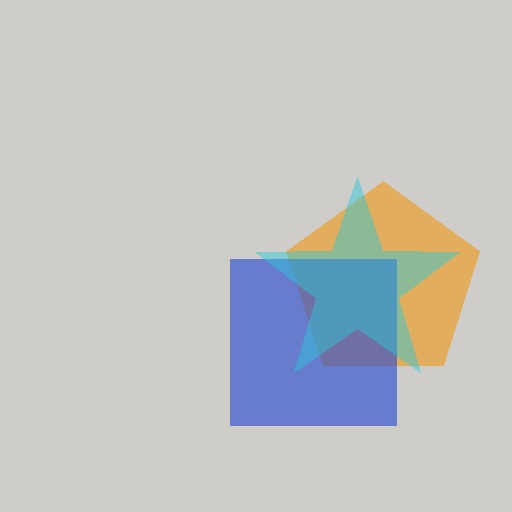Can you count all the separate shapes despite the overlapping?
Yes, there are 3 separate shapes.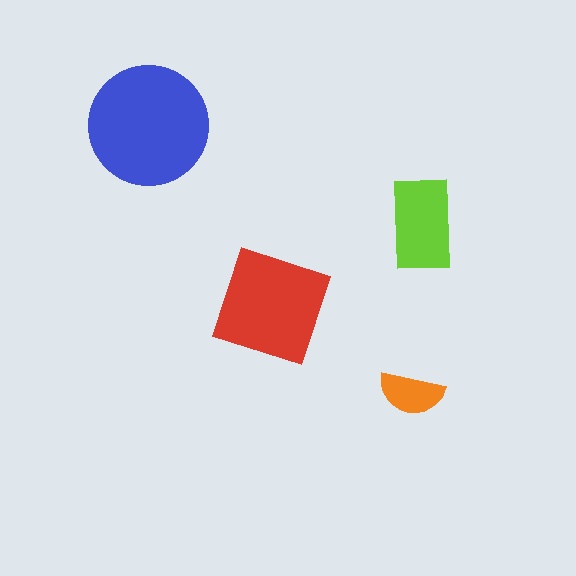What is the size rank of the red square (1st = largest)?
2nd.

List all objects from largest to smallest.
The blue circle, the red square, the lime rectangle, the orange semicircle.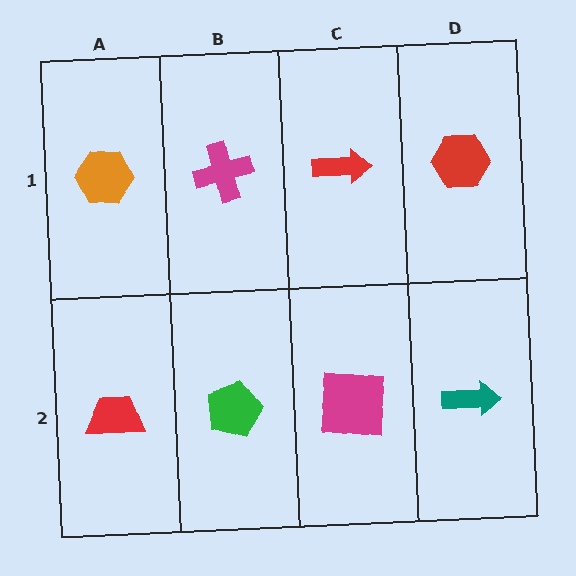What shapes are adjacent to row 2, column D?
A red hexagon (row 1, column D), a magenta square (row 2, column C).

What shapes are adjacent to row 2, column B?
A magenta cross (row 1, column B), a red trapezoid (row 2, column A), a magenta square (row 2, column C).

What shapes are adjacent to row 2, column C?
A red arrow (row 1, column C), a green pentagon (row 2, column B), a teal arrow (row 2, column D).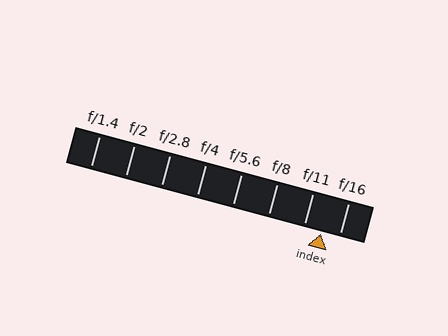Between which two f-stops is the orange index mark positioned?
The index mark is between f/11 and f/16.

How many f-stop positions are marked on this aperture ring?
There are 8 f-stop positions marked.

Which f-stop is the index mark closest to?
The index mark is closest to f/11.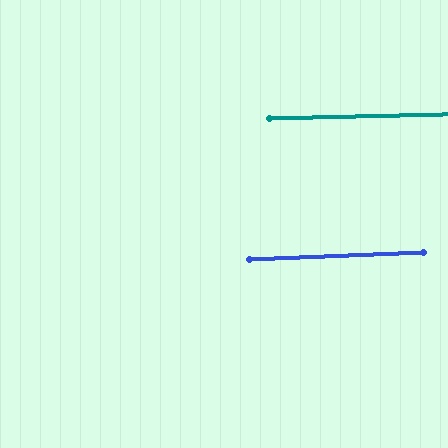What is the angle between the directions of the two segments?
Approximately 1 degree.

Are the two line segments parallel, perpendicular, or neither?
Parallel — their directions differ by only 0.9°.